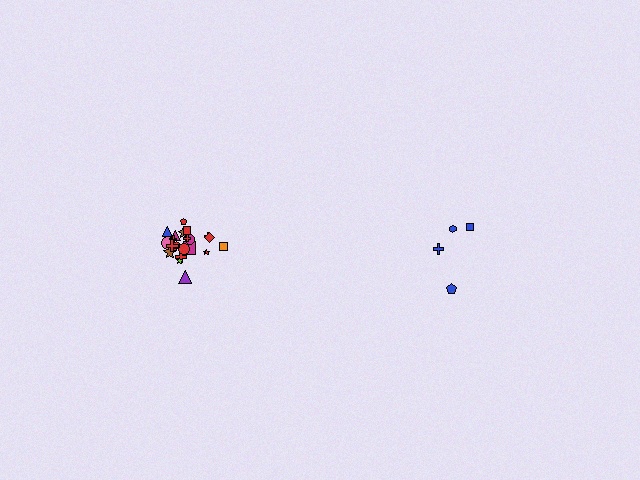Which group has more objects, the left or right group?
The left group.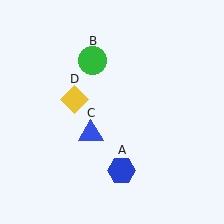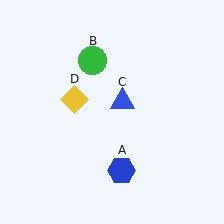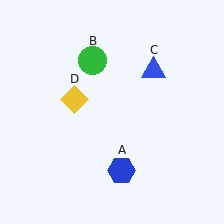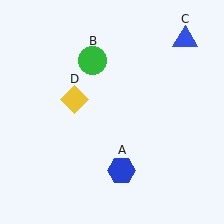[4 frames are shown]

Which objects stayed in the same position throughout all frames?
Blue hexagon (object A) and green circle (object B) and yellow diamond (object D) remained stationary.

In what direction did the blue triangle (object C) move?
The blue triangle (object C) moved up and to the right.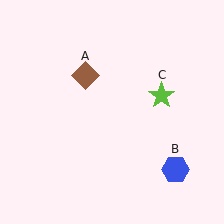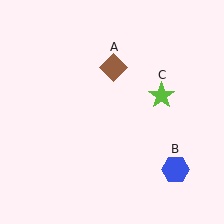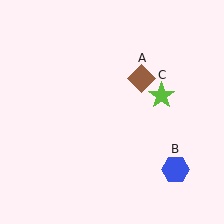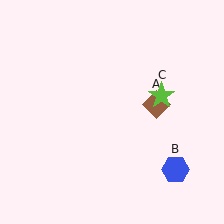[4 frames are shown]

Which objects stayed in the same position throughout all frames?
Blue hexagon (object B) and lime star (object C) remained stationary.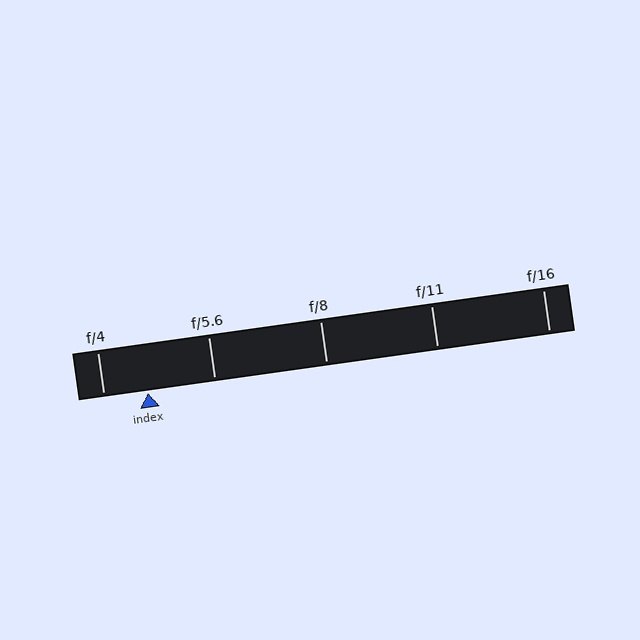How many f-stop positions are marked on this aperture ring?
There are 5 f-stop positions marked.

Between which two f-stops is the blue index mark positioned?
The index mark is between f/4 and f/5.6.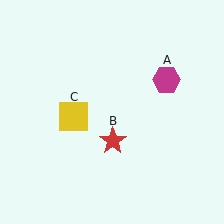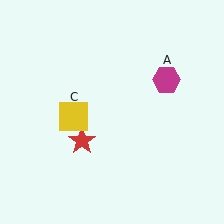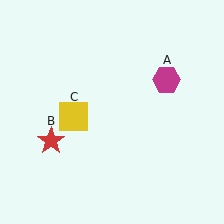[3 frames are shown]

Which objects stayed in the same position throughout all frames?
Magenta hexagon (object A) and yellow square (object C) remained stationary.